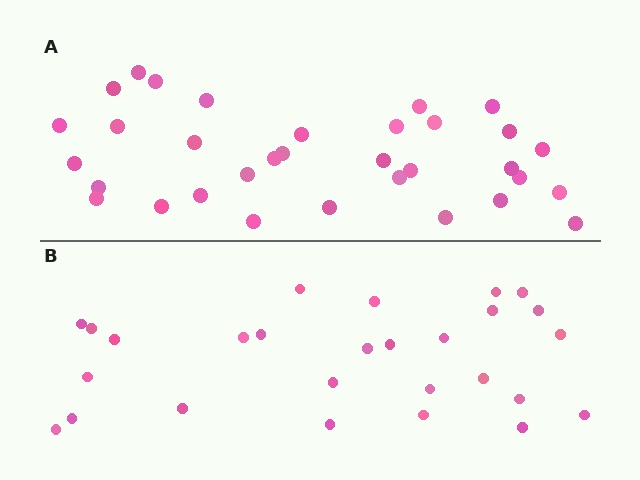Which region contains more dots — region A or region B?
Region A (the top region) has more dots.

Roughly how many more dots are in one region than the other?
Region A has about 6 more dots than region B.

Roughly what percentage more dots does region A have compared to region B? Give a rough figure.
About 20% more.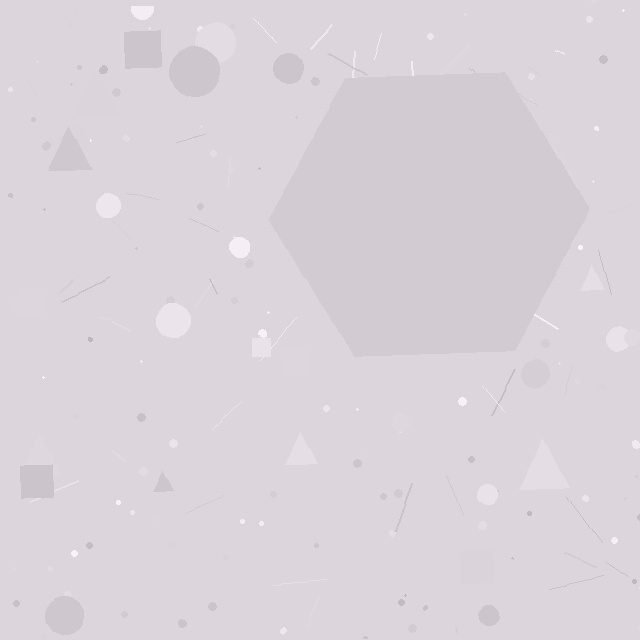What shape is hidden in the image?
A hexagon is hidden in the image.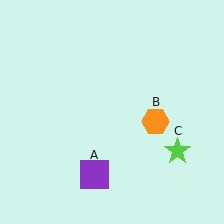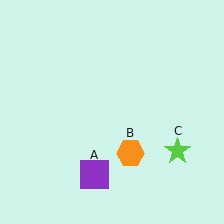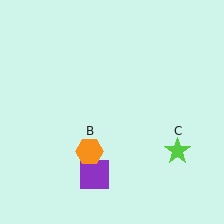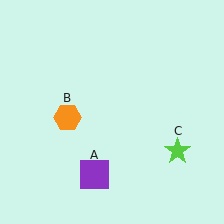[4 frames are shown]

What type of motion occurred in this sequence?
The orange hexagon (object B) rotated clockwise around the center of the scene.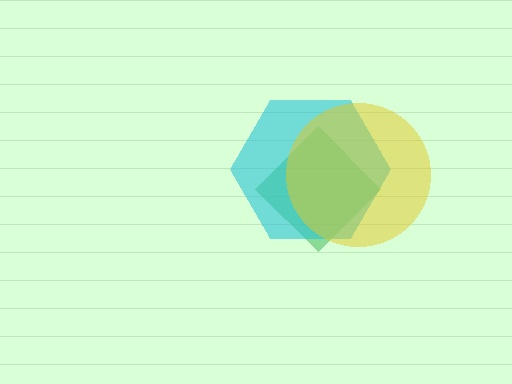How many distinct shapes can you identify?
There are 3 distinct shapes: a green diamond, a cyan hexagon, a yellow circle.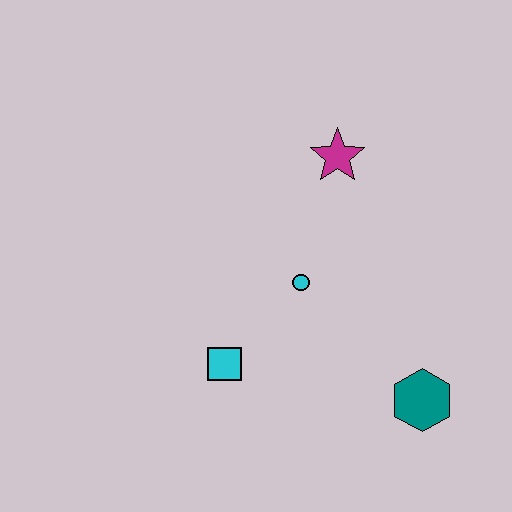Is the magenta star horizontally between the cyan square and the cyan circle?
No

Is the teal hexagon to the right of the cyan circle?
Yes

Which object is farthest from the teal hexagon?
The magenta star is farthest from the teal hexagon.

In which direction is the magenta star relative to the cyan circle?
The magenta star is above the cyan circle.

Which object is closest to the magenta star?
The cyan circle is closest to the magenta star.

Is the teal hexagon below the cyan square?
Yes